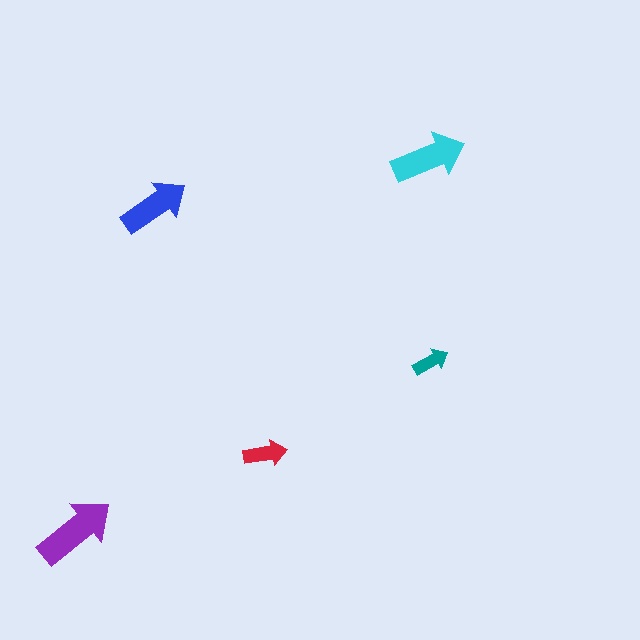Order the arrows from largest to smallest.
the purple one, the cyan one, the blue one, the red one, the teal one.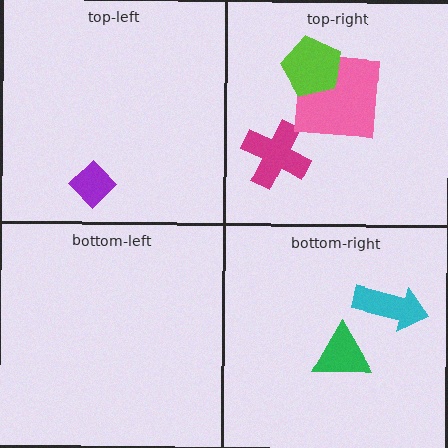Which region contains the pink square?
The top-right region.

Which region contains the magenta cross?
The top-right region.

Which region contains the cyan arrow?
The bottom-right region.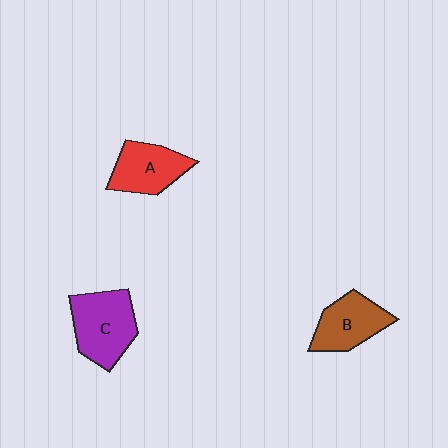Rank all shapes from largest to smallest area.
From largest to smallest: C (purple), B (brown), A (red).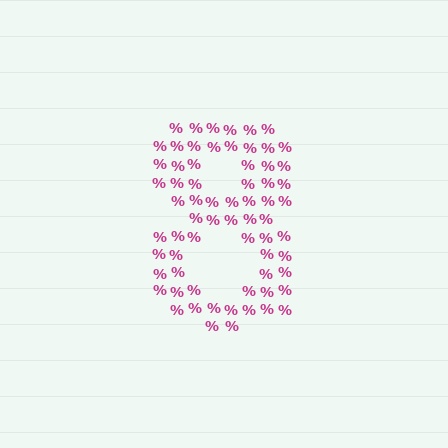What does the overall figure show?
The overall figure shows the digit 8.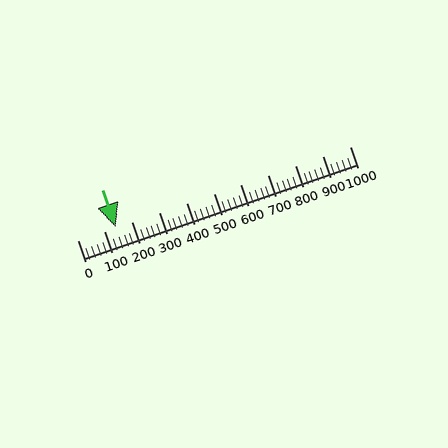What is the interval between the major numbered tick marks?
The major tick marks are spaced 100 units apart.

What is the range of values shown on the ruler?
The ruler shows values from 0 to 1000.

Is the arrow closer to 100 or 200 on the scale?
The arrow is closer to 100.